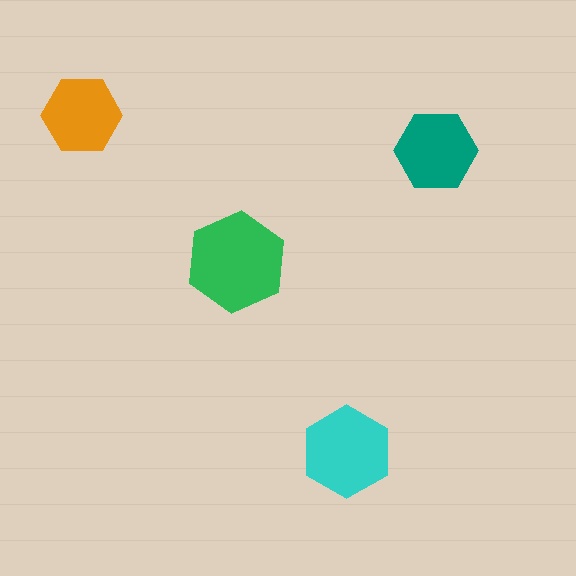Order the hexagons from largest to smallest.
the green one, the cyan one, the teal one, the orange one.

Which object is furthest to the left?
The orange hexagon is leftmost.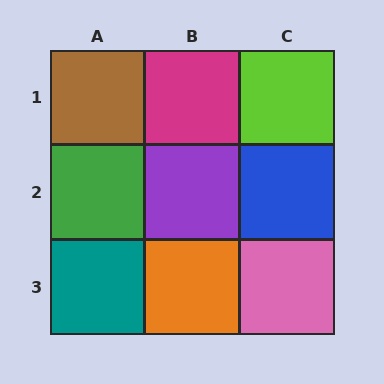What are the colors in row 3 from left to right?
Teal, orange, pink.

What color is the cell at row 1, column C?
Lime.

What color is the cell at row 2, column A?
Green.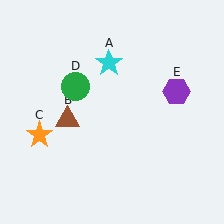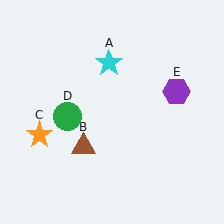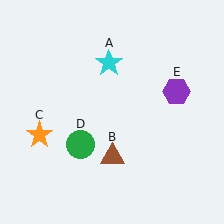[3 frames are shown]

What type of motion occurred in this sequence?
The brown triangle (object B), green circle (object D) rotated counterclockwise around the center of the scene.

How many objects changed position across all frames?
2 objects changed position: brown triangle (object B), green circle (object D).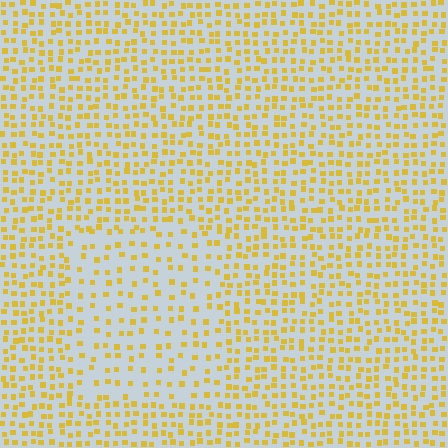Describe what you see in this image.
The image contains small yellow elements arranged at two different densities. A rectangle-shaped region is visible where the elements are less densely packed than the surrounding area.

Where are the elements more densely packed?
The elements are more densely packed outside the rectangle boundary.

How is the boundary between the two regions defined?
The boundary is defined by a change in element density (approximately 1.8x ratio). All elements are the same color, size, and shape.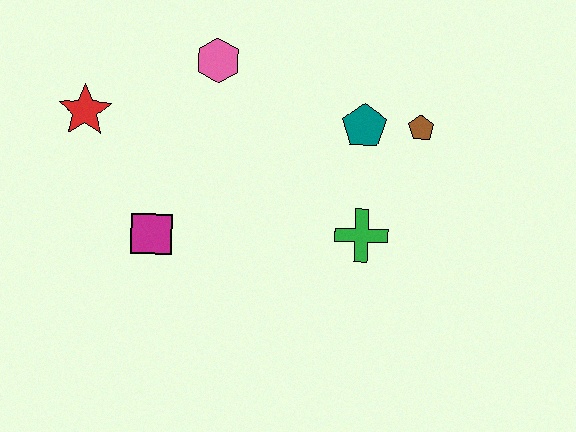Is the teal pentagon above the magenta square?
Yes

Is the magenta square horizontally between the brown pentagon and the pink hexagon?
No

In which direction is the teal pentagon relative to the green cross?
The teal pentagon is above the green cross.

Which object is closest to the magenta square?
The red star is closest to the magenta square.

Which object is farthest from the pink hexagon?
The green cross is farthest from the pink hexagon.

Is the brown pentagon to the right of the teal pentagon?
Yes